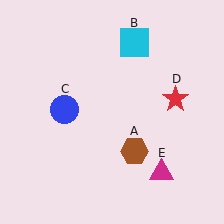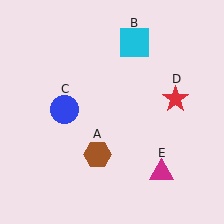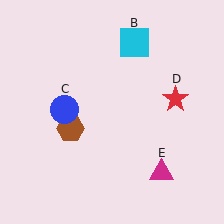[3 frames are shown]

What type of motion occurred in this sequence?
The brown hexagon (object A) rotated clockwise around the center of the scene.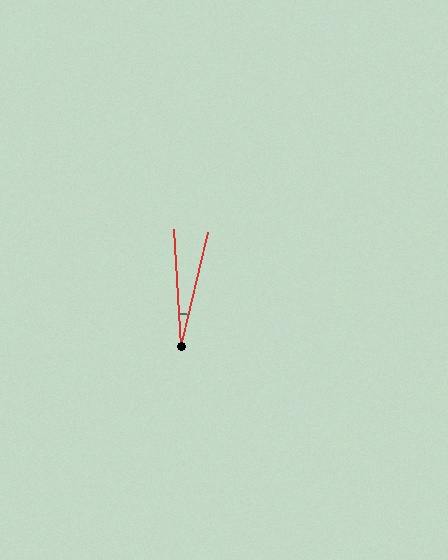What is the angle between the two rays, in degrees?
Approximately 17 degrees.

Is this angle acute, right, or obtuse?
It is acute.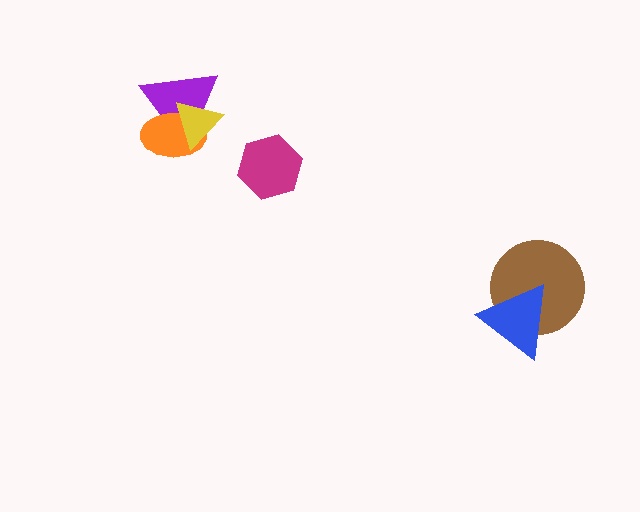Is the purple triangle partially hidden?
Yes, it is partially covered by another shape.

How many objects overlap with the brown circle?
1 object overlaps with the brown circle.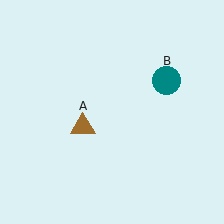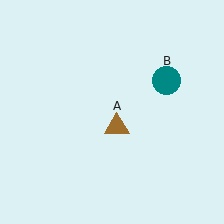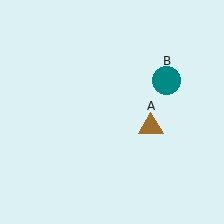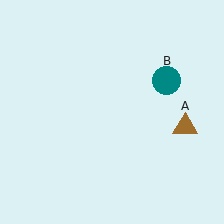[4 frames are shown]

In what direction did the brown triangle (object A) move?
The brown triangle (object A) moved right.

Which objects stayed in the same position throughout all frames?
Teal circle (object B) remained stationary.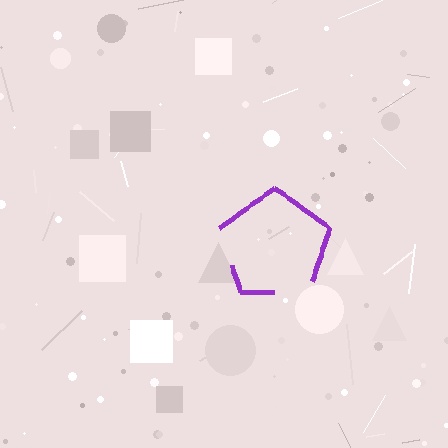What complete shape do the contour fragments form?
The contour fragments form a pentagon.